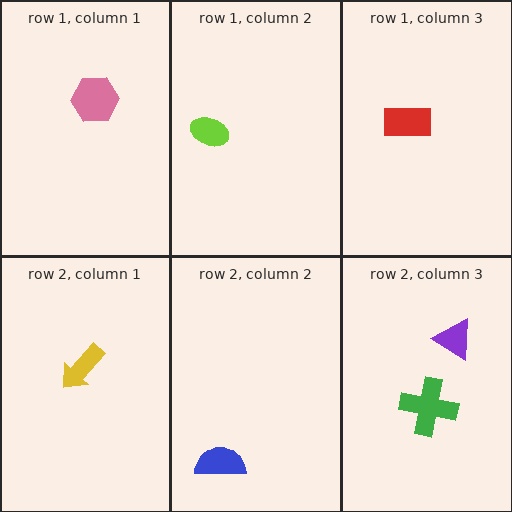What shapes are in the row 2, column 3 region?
The purple triangle, the green cross.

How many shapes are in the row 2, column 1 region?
1.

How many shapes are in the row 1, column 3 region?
1.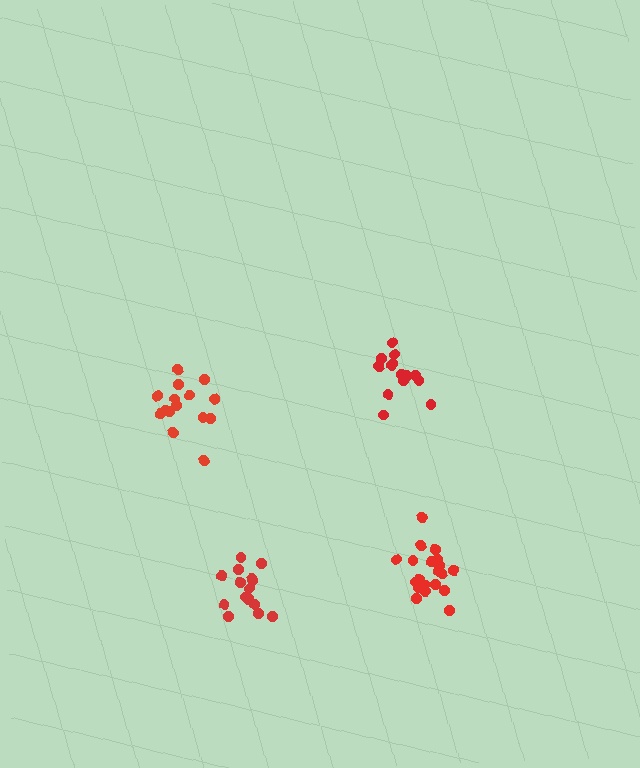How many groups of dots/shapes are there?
There are 4 groups.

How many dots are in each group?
Group 1: 16 dots, Group 2: 21 dots, Group 3: 15 dots, Group 4: 15 dots (67 total).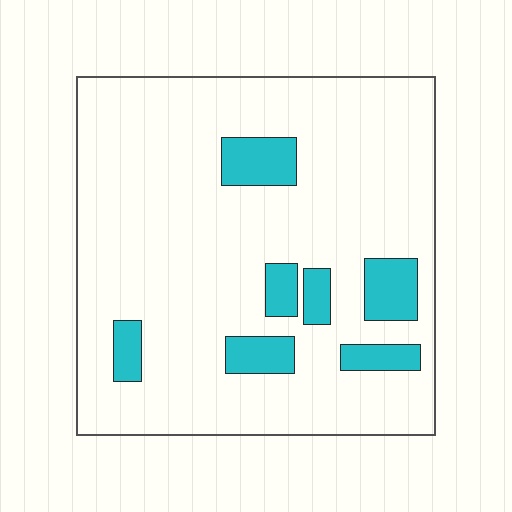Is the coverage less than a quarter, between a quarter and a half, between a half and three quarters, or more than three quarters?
Less than a quarter.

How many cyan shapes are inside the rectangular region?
7.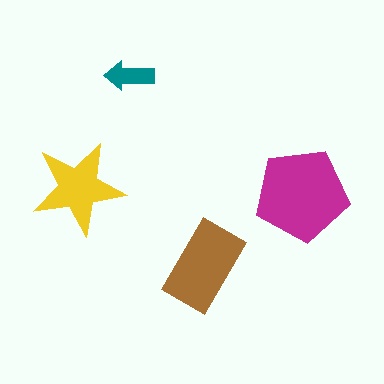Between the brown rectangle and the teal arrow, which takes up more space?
The brown rectangle.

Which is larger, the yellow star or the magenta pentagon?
The magenta pentagon.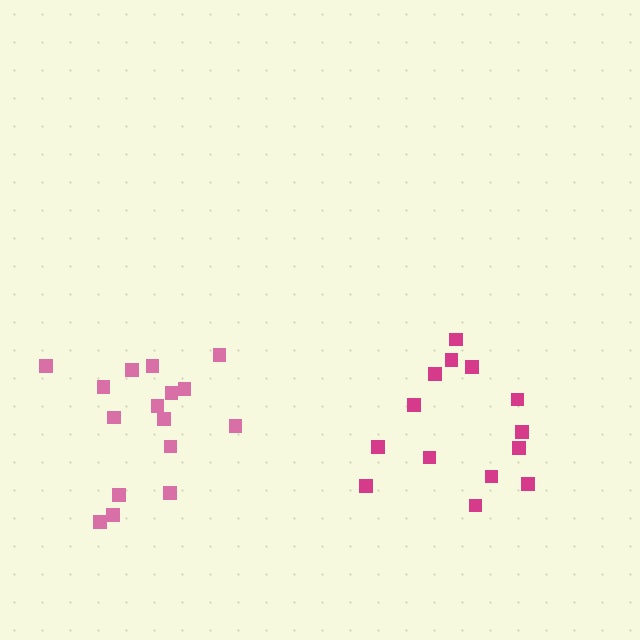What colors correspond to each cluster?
The clusters are colored: magenta, pink.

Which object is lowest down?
The magenta cluster is bottommost.